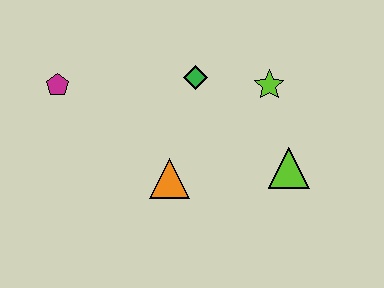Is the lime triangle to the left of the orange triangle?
No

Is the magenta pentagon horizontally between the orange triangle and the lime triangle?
No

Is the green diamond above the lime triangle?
Yes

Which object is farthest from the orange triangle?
The magenta pentagon is farthest from the orange triangle.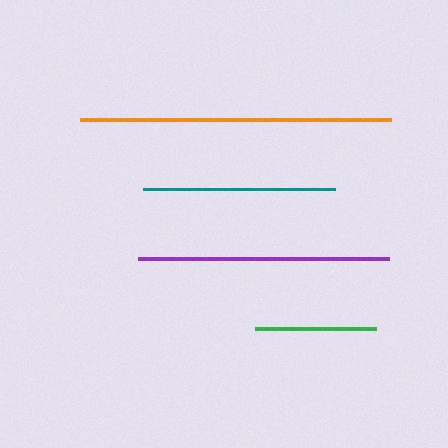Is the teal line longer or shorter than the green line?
The teal line is longer than the green line.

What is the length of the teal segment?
The teal segment is approximately 191 pixels long.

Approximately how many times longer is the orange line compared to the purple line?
The orange line is approximately 1.2 times the length of the purple line.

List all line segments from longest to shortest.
From longest to shortest: orange, purple, teal, green.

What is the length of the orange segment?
The orange segment is approximately 311 pixels long.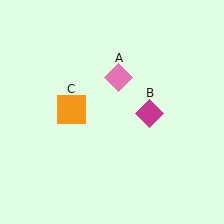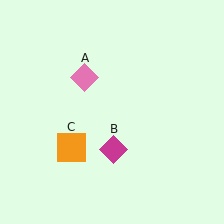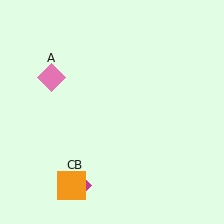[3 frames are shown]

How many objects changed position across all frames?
3 objects changed position: pink diamond (object A), magenta diamond (object B), orange square (object C).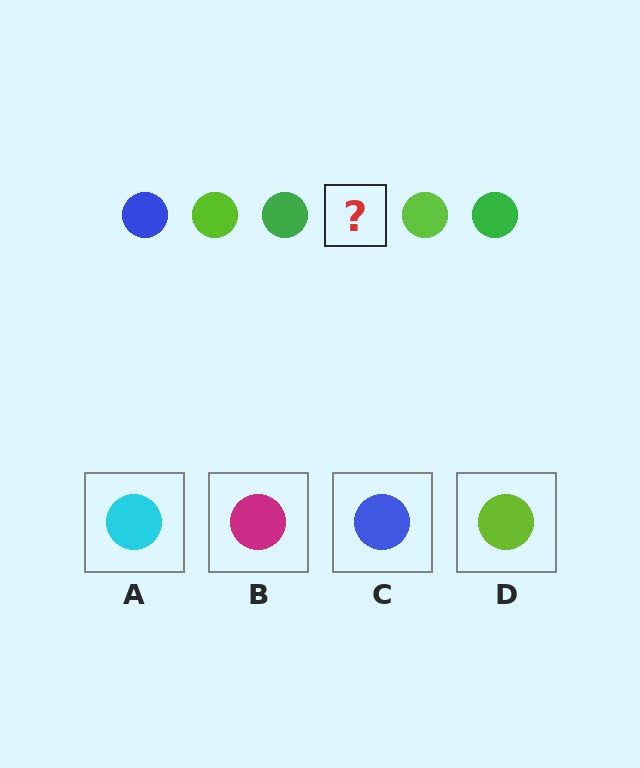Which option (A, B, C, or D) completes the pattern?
C.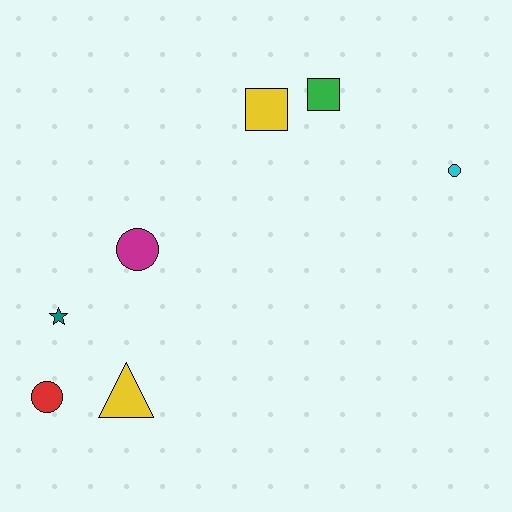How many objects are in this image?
There are 7 objects.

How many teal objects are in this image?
There is 1 teal object.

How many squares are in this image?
There are 2 squares.